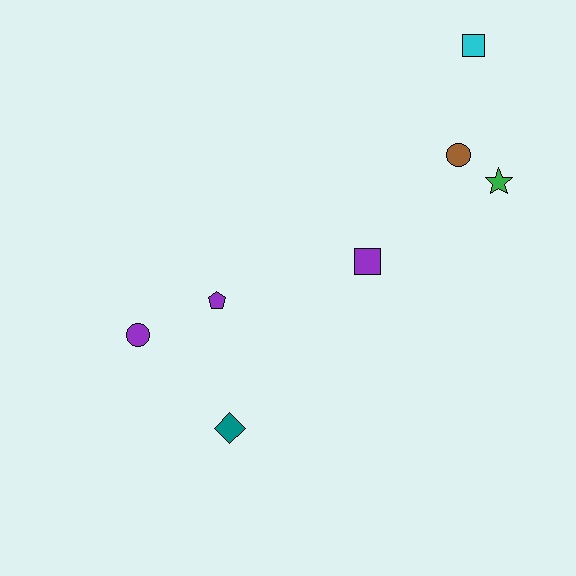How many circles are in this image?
There are 2 circles.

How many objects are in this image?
There are 7 objects.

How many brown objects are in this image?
There is 1 brown object.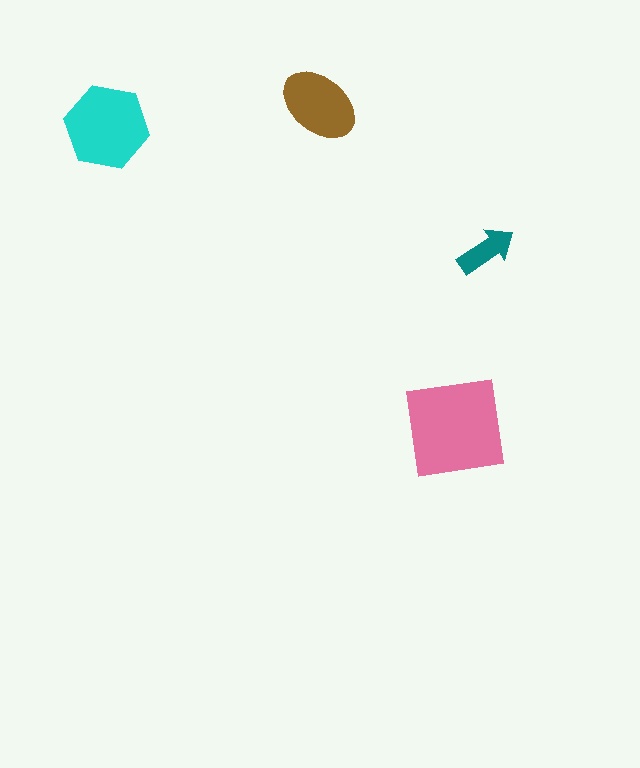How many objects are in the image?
There are 4 objects in the image.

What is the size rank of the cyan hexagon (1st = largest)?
2nd.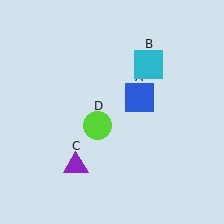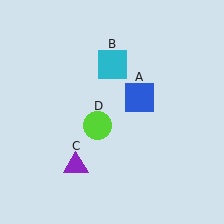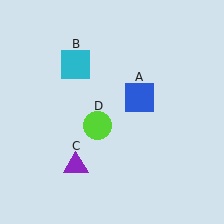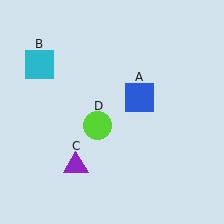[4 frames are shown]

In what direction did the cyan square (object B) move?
The cyan square (object B) moved left.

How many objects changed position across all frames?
1 object changed position: cyan square (object B).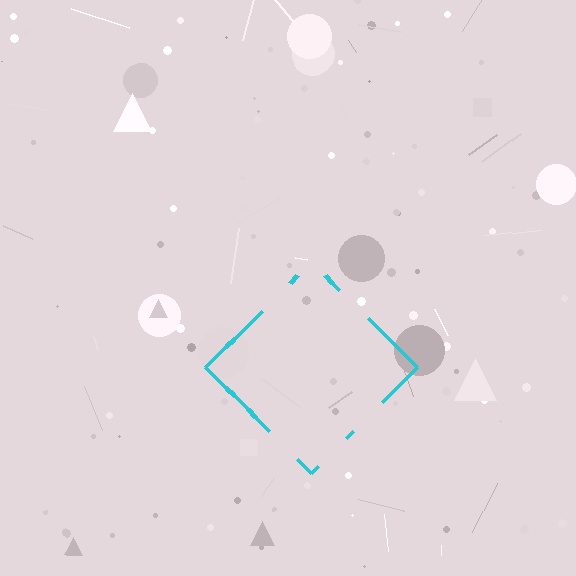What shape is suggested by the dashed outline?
The dashed outline suggests a diamond.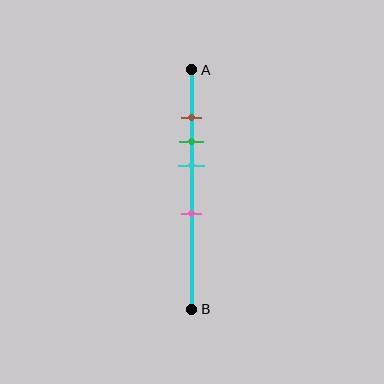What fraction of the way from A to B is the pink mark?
The pink mark is approximately 60% (0.6) of the way from A to B.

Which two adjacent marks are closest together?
The brown and green marks are the closest adjacent pair.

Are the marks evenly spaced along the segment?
No, the marks are not evenly spaced.